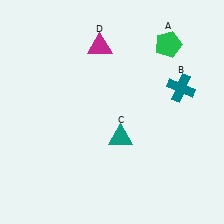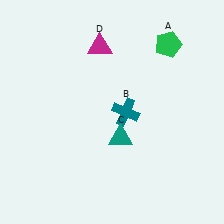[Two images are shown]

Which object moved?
The teal cross (B) moved left.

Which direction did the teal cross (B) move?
The teal cross (B) moved left.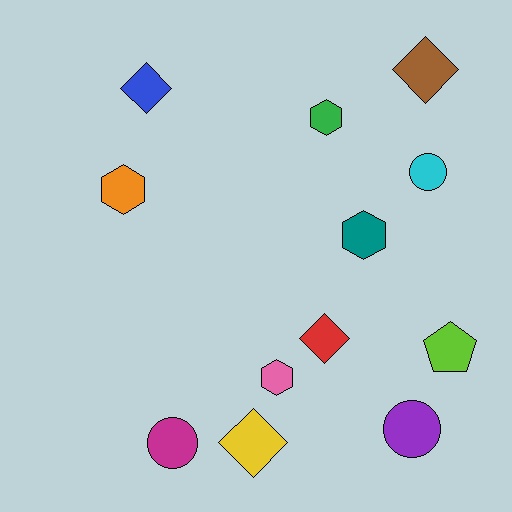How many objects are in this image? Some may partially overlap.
There are 12 objects.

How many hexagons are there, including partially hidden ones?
There are 4 hexagons.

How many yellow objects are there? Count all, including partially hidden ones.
There is 1 yellow object.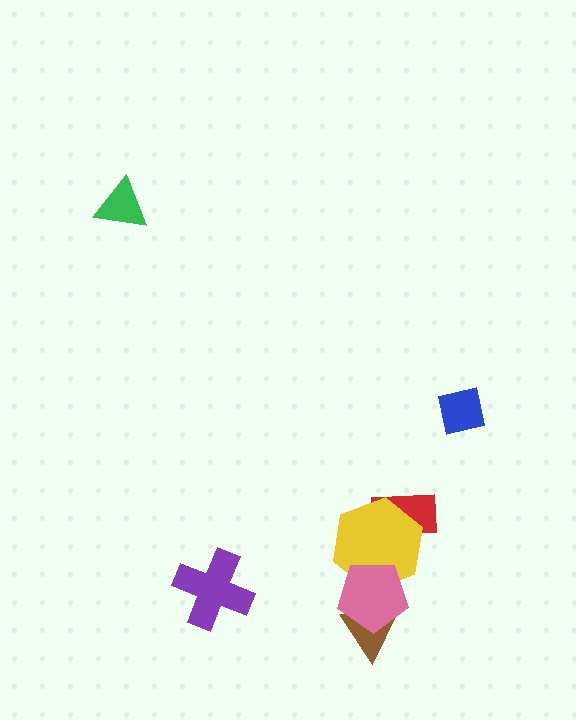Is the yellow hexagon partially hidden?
Yes, it is partially covered by another shape.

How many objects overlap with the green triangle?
0 objects overlap with the green triangle.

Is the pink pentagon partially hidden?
No, no other shape covers it.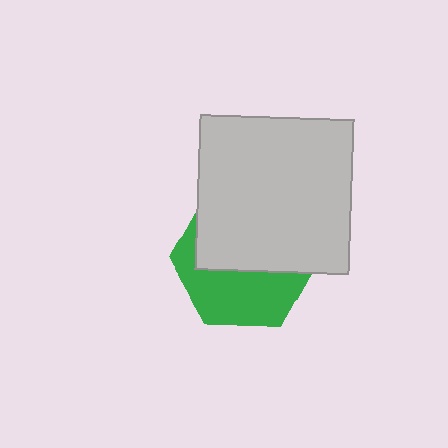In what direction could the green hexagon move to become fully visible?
The green hexagon could move down. That would shift it out from behind the light gray square entirely.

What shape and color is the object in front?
The object in front is a light gray square.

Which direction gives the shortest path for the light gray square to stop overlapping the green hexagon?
Moving up gives the shortest separation.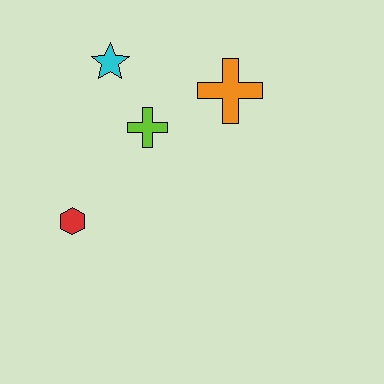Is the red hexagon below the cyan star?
Yes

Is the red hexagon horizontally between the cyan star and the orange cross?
No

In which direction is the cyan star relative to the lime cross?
The cyan star is above the lime cross.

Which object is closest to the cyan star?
The lime cross is closest to the cyan star.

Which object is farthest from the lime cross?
The red hexagon is farthest from the lime cross.